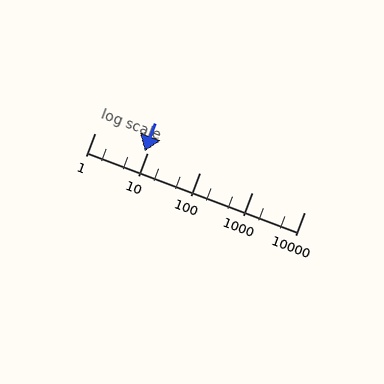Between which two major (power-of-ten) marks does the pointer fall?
The pointer is between 1 and 10.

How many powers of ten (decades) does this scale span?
The scale spans 4 decades, from 1 to 10000.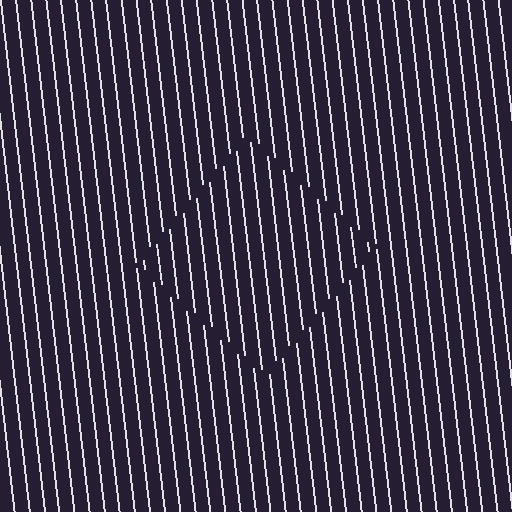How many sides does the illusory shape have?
4 sides — the line-ends trace a square.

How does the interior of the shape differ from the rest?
The interior of the shape contains the same grating, shifted by half a period — the contour is defined by the phase discontinuity where line-ends from the inner and outer gratings abut.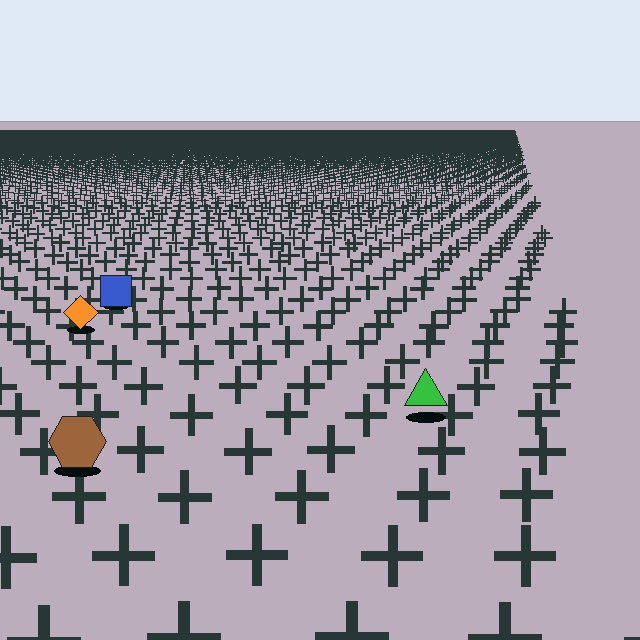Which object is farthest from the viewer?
The blue square is farthest from the viewer. It appears smaller and the ground texture around it is denser.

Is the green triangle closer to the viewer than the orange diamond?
Yes. The green triangle is closer — you can tell from the texture gradient: the ground texture is coarser near it.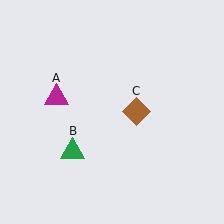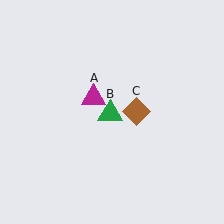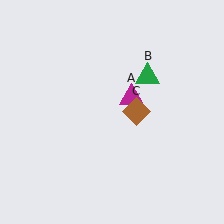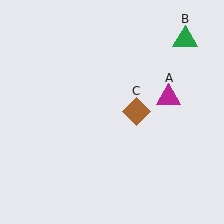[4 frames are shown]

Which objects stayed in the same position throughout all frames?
Brown diamond (object C) remained stationary.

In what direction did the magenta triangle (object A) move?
The magenta triangle (object A) moved right.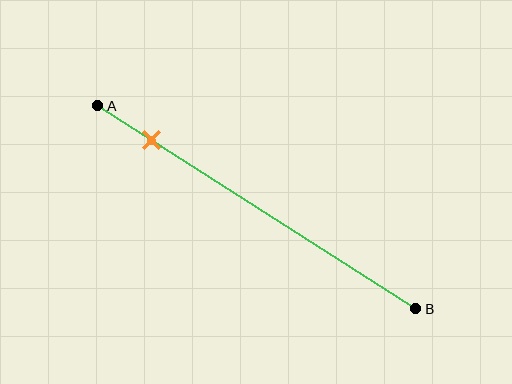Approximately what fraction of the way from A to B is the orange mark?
The orange mark is approximately 15% of the way from A to B.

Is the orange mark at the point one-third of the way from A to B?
No, the mark is at about 15% from A, not at the 33% one-third point.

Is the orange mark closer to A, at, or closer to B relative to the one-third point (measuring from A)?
The orange mark is closer to point A than the one-third point of segment AB.